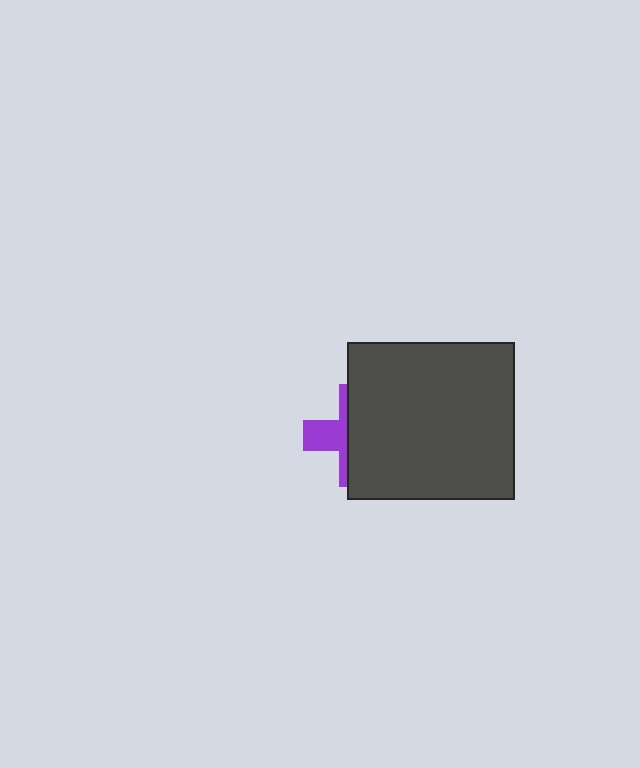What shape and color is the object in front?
The object in front is a dark gray rectangle.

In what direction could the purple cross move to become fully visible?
The purple cross could move left. That would shift it out from behind the dark gray rectangle entirely.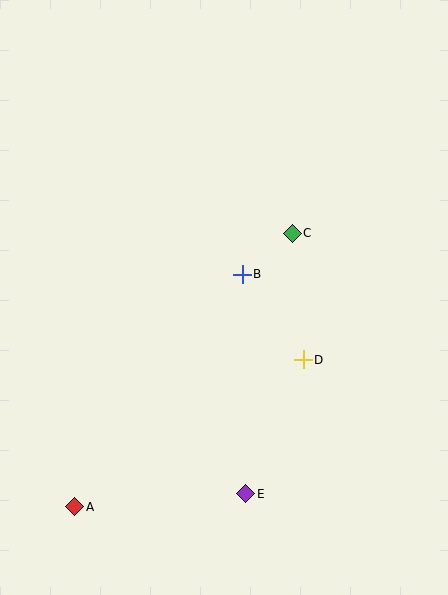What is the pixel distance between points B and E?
The distance between B and E is 220 pixels.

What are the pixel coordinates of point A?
Point A is at (75, 507).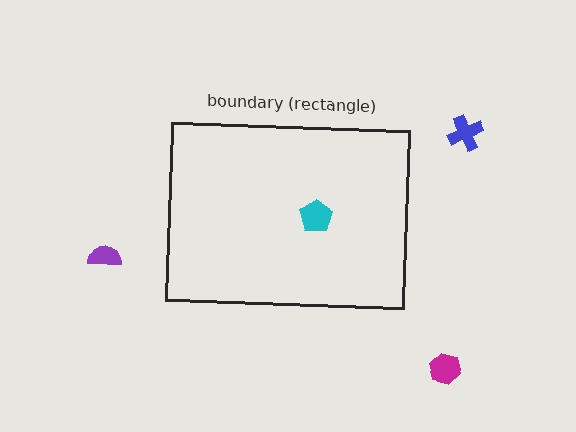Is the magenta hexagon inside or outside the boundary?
Outside.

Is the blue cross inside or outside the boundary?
Outside.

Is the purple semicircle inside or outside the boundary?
Outside.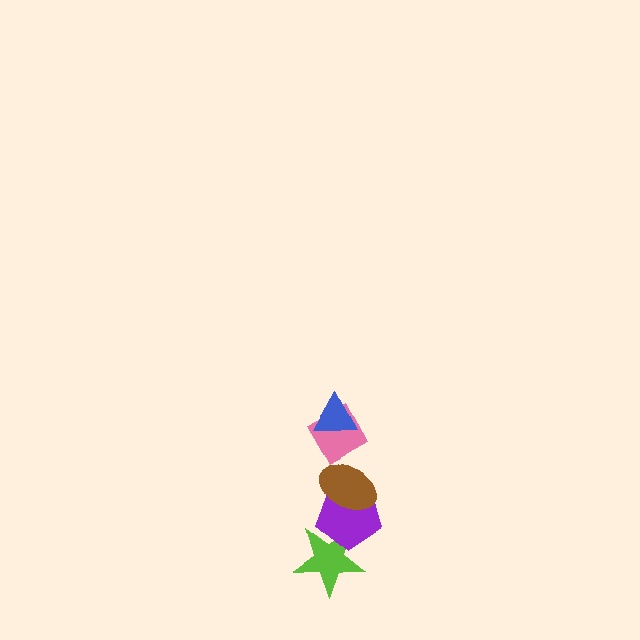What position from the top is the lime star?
The lime star is 5th from the top.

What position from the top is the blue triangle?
The blue triangle is 1st from the top.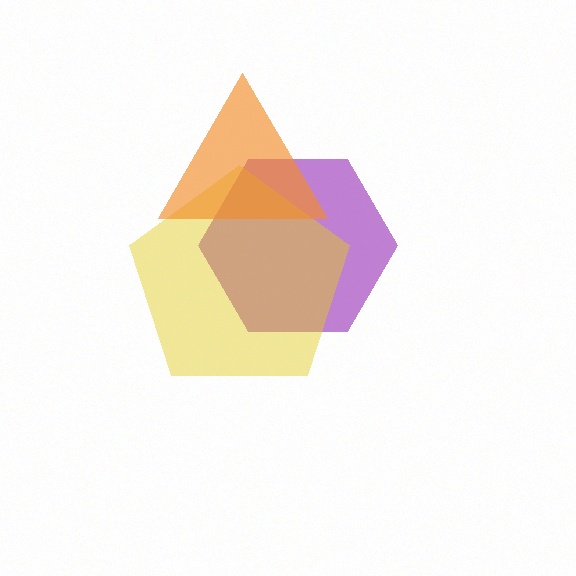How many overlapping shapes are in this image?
There are 3 overlapping shapes in the image.